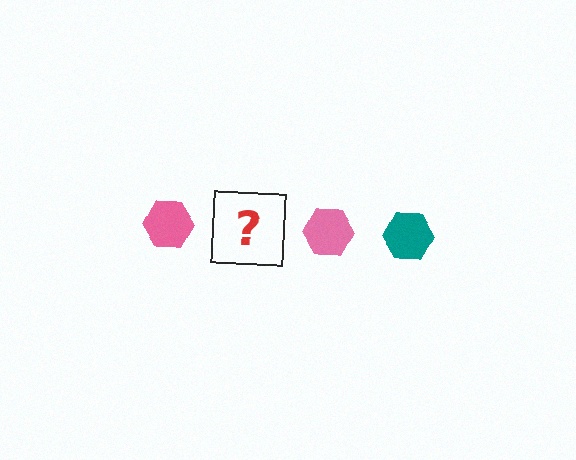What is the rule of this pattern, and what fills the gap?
The rule is that the pattern cycles through pink, teal hexagons. The gap should be filled with a teal hexagon.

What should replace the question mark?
The question mark should be replaced with a teal hexagon.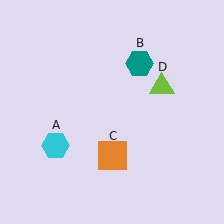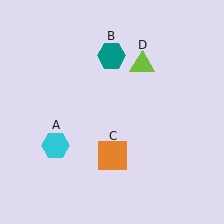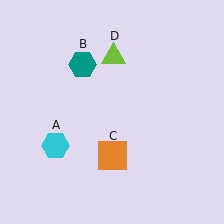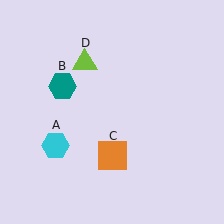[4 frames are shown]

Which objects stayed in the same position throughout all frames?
Cyan hexagon (object A) and orange square (object C) remained stationary.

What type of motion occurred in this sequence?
The teal hexagon (object B), lime triangle (object D) rotated counterclockwise around the center of the scene.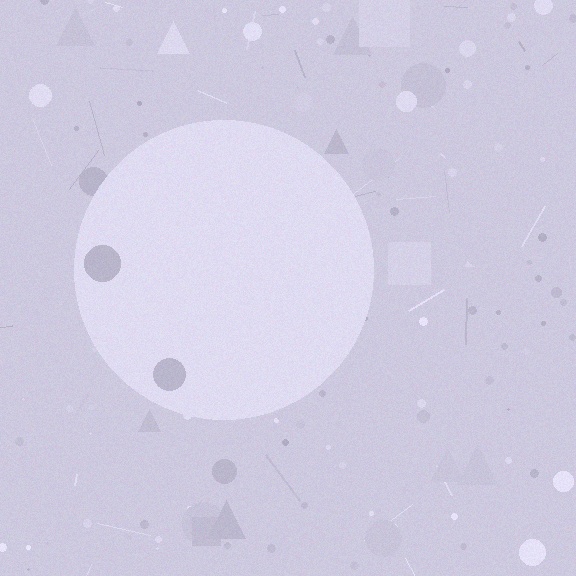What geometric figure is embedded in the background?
A circle is embedded in the background.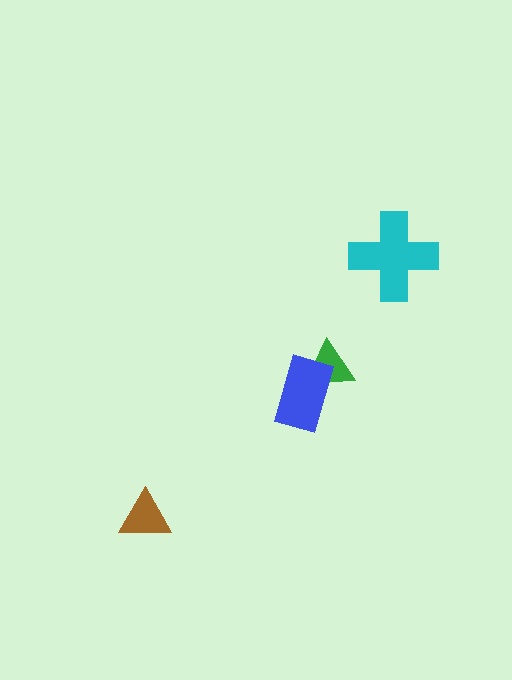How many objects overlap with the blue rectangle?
1 object overlaps with the blue rectangle.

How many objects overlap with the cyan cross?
0 objects overlap with the cyan cross.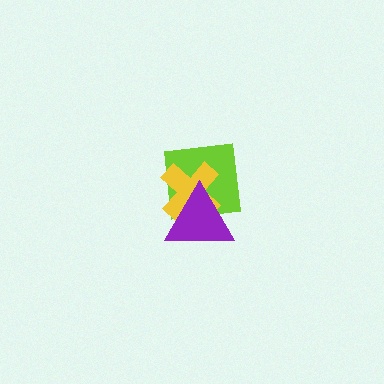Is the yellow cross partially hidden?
Yes, it is partially covered by another shape.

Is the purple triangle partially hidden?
No, no other shape covers it.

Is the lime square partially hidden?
Yes, it is partially covered by another shape.